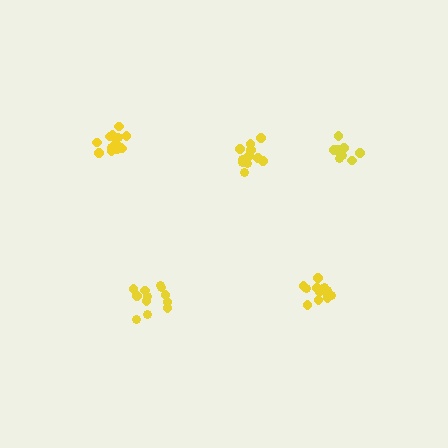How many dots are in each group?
Group 1: 13 dots, Group 2: 11 dots, Group 3: 13 dots, Group 4: 12 dots, Group 5: 9 dots (58 total).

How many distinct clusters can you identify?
There are 5 distinct clusters.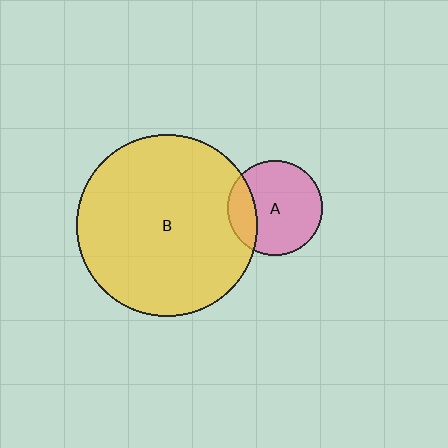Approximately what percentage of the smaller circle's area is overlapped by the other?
Approximately 20%.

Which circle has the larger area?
Circle B (yellow).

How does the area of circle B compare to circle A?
Approximately 3.7 times.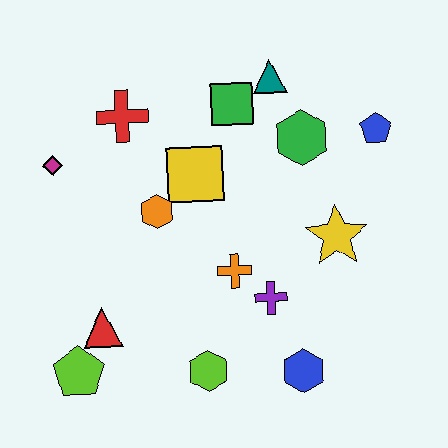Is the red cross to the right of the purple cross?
No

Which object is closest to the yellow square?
The orange hexagon is closest to the yellow square.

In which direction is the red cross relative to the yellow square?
The red cross is to the left of the yellow square.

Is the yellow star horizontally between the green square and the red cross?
No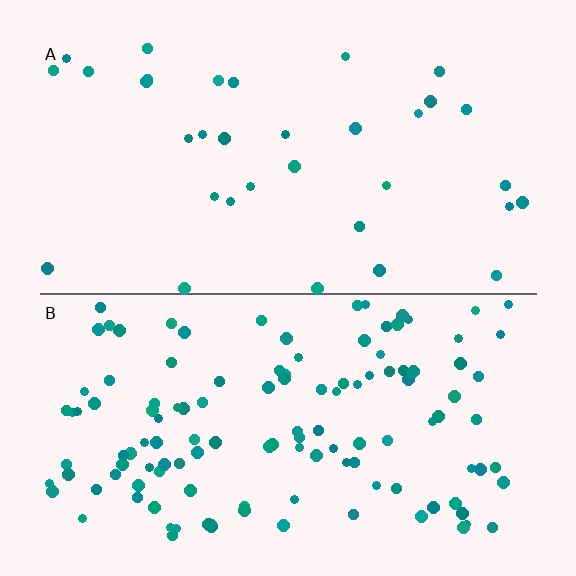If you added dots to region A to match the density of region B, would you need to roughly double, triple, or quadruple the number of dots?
Approximately quadruple.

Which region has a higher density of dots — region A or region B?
B (the bottom).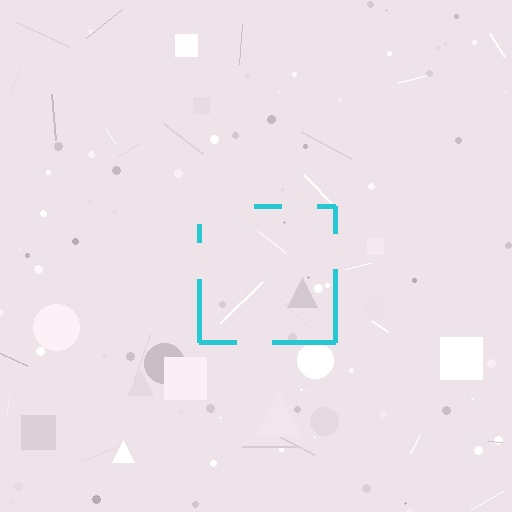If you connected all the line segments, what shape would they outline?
They would outline a square.